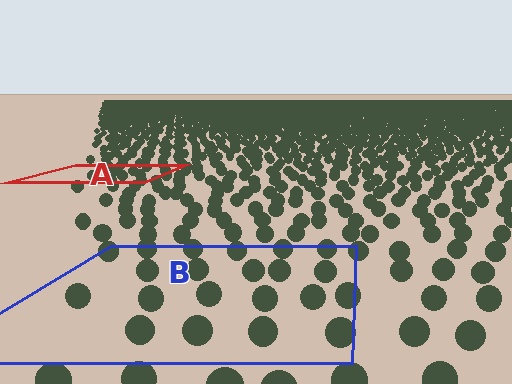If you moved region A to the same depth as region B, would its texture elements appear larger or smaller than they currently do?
They would appear larger. At a closer depth, the same texture elements are projected at a bigger on-screen size.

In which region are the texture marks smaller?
The texture marks are smaller in region A, because it is farther away.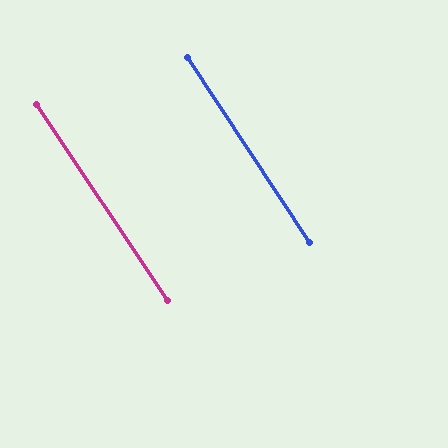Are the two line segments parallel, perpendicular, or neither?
Parallel — their directions differ by only 0.4°.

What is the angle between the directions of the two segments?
Approximately 0 degrees.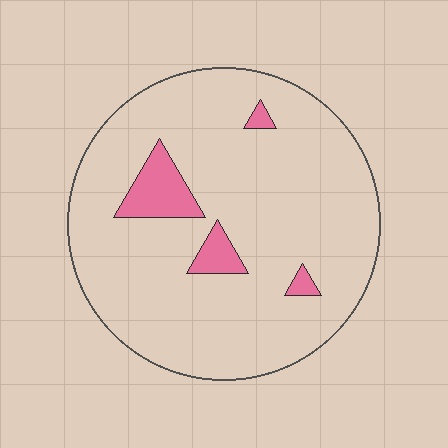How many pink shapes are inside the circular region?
4.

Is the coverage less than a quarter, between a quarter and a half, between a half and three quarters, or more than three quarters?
Less than a quarter.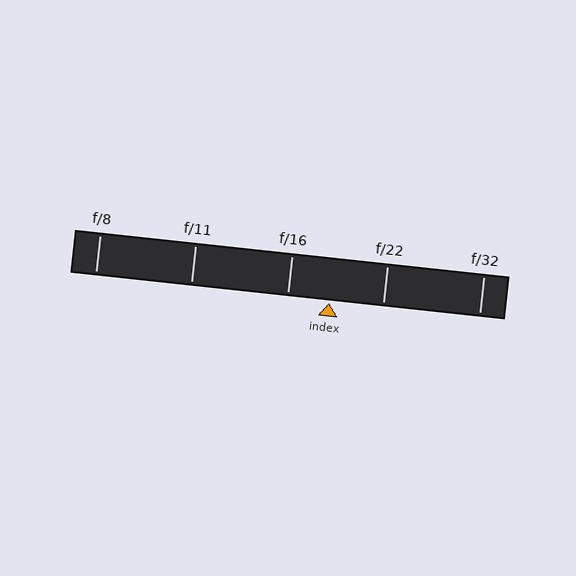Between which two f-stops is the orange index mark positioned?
The index mark is between f/16 and f/22.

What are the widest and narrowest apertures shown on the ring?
The widest aperture shown is f/8 and the narrowest is f/32.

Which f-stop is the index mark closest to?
The index mark is closest to f/16.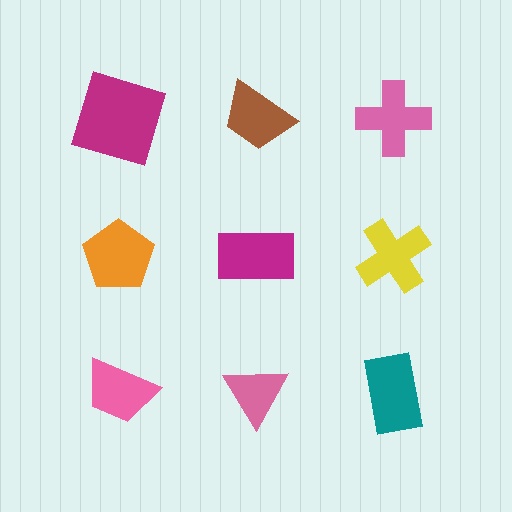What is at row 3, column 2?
A pink triangle.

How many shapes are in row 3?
3 shapes.